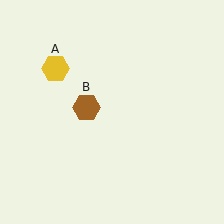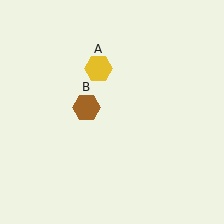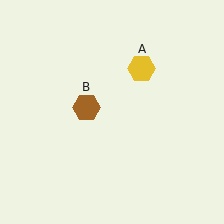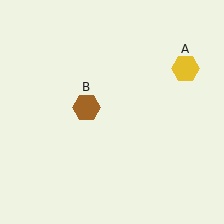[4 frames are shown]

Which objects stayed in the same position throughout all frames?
Brown hexagon (object B) remained stationary.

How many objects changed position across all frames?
1 object changed position: yellow hexagon (object A).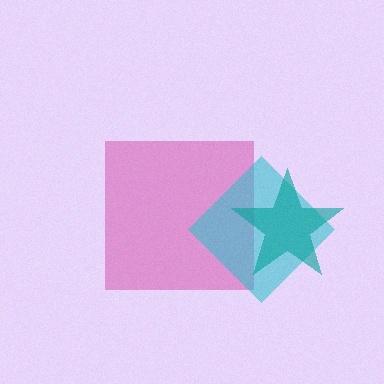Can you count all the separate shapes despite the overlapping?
Yes, there are 3 separate shapes.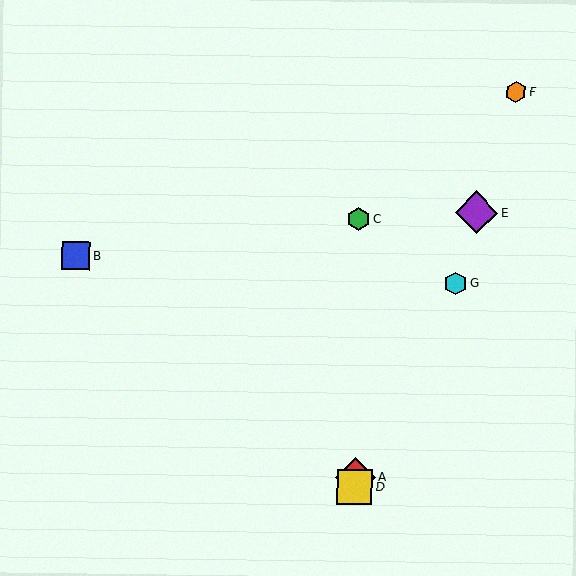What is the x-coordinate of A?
Object A is at x≈355.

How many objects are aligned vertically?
3 objects (A, C, D) are aligned vertically.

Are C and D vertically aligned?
Yes, both are at x≈358.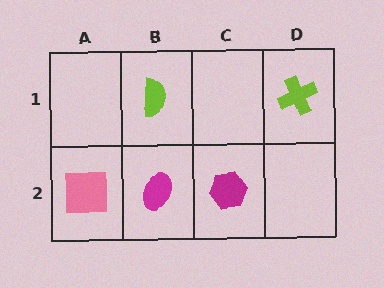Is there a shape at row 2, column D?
No, that cell is empty.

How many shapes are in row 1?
2 shapes.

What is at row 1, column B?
A lime semicircle.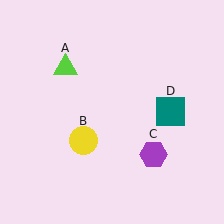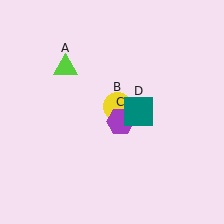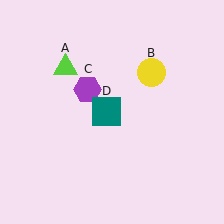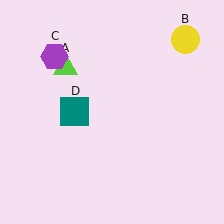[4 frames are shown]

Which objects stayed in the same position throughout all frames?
Lime triangle (object A) remained stationary.